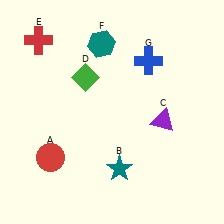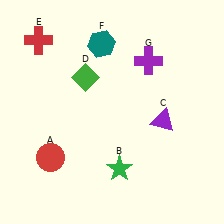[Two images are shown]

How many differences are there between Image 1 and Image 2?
There are 2 differences between the two images.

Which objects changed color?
B changed from teal to green. G changed from blue to purple.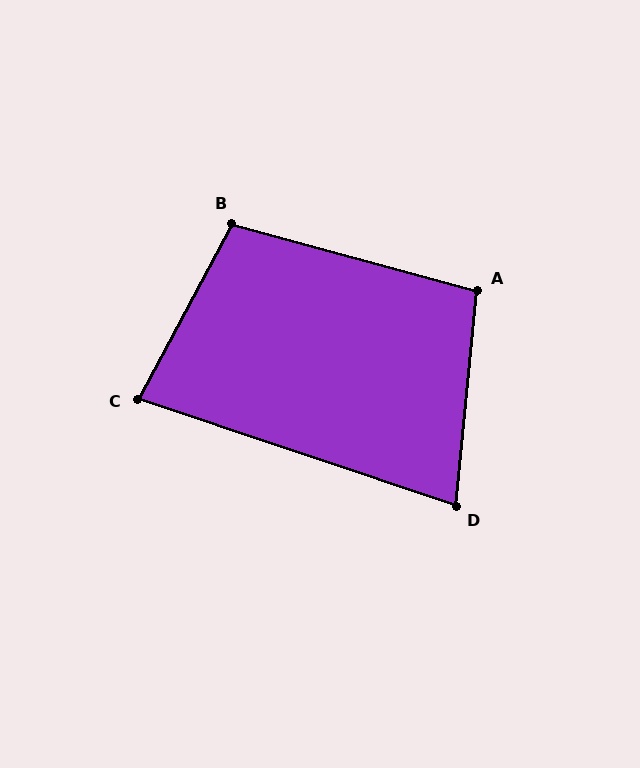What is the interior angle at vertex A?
Approximately 100 degrees (obtuse).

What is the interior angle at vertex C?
Approximately 80 degrees (acute).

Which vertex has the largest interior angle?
B, at approximately 103 degrees.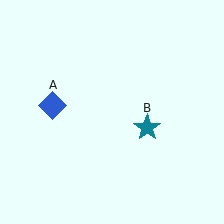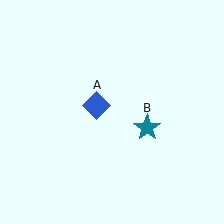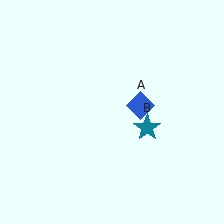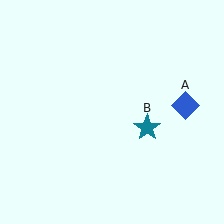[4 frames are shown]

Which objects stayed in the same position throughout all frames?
Teal star (object B) remained stationary.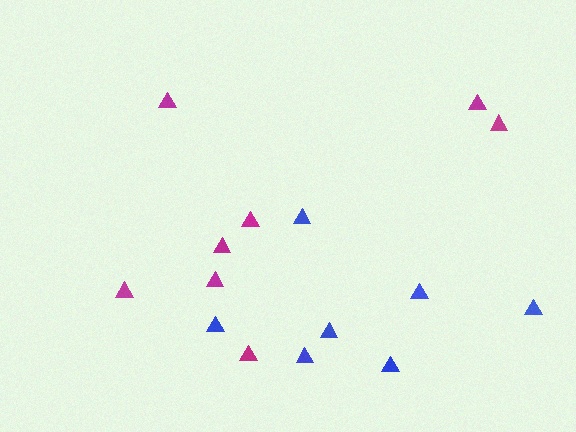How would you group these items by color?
There are 2 groups: one group of blue triangles (7) and one group of magenta triangles (8).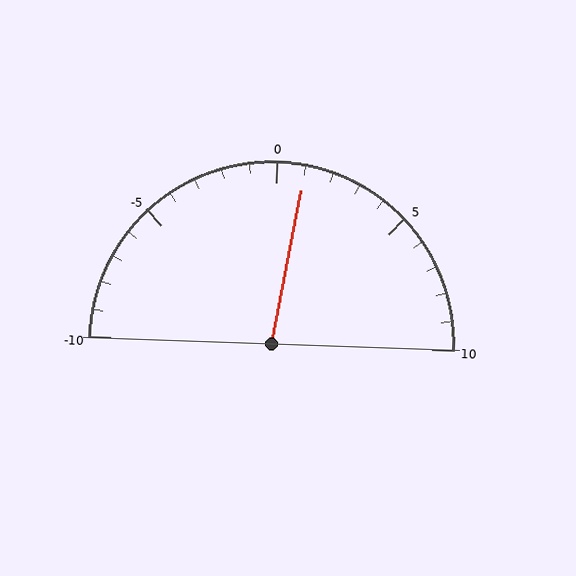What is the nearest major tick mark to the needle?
The nearest major tick mark is 0.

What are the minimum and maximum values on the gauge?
The gauge ranges from -10 to 10.